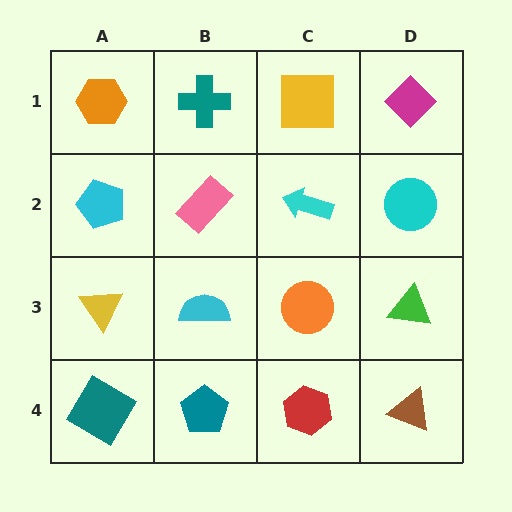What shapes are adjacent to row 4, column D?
A green triangle (row 3, column D), a red hexagon (row 4, column C).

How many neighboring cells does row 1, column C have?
3.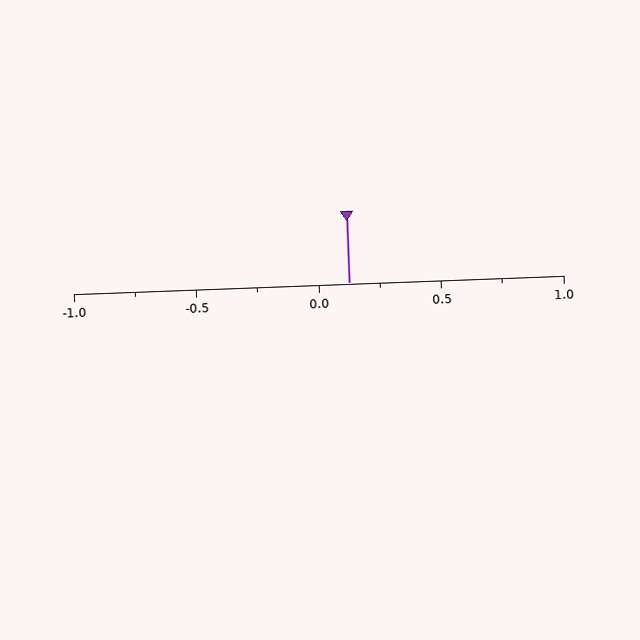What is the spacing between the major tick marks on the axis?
The major ticks are spaced 0.5 apart.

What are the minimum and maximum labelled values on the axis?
The axis runs from -1.0 to 1.0.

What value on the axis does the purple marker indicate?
The marker indicates approximately 0.12.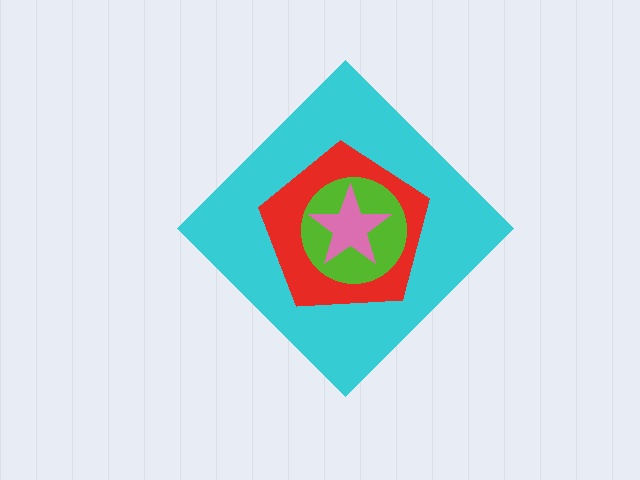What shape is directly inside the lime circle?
The pink star.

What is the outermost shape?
The cyan diamond.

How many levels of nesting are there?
4.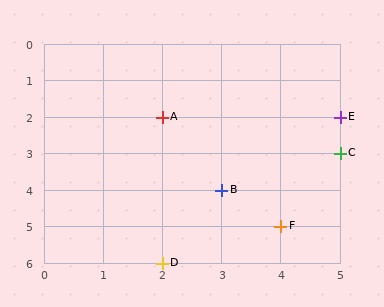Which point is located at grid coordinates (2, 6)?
Point D is at (2, 6).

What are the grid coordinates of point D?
Point D is at grid coordinates (2, 6).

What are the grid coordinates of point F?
Point F is at grid coordinates (4, 5).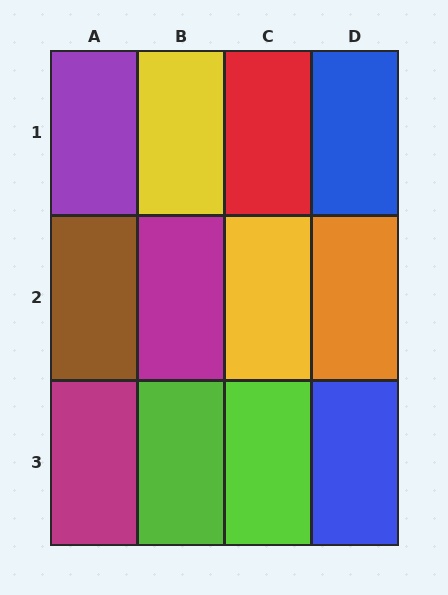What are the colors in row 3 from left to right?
Magenta, lime, lime, blue.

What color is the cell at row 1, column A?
Purple.